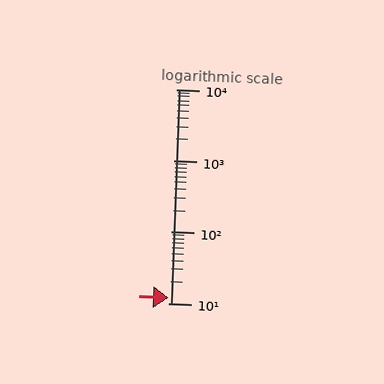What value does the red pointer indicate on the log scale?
The pointer indicates approximately 12.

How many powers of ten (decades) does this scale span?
The scale spans 3 decades, from 10 to 10000.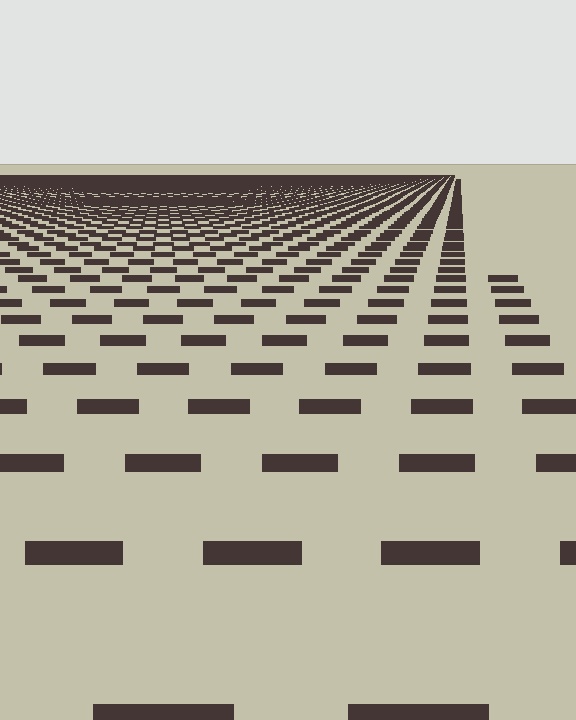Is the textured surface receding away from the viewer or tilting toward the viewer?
The surface is receding away from the viewer. Texture elements get smaller and denser toward the top.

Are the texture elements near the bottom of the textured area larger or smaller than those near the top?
Larger. Near the bottom, elements are closer to the viewer and appear at a bigger on-screen size.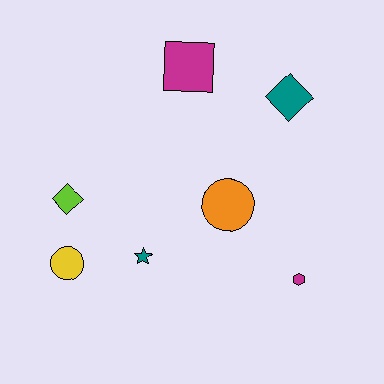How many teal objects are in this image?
There are 2 teal objects.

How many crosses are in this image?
There are no crosses.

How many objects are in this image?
There are 7 objects.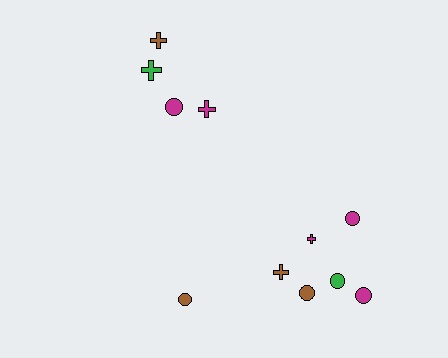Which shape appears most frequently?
Circle, with 6 objects.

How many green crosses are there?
There is 1 green cross.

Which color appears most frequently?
Magenta, with 5 objects.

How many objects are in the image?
There are 11 objects.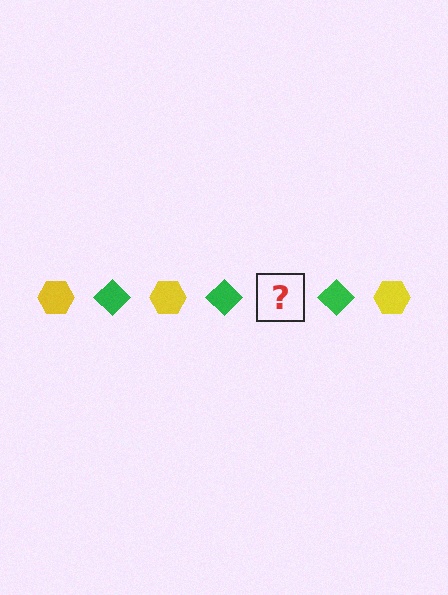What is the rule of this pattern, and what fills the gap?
The rule is that the pattern alternates between yellow hexagon and green diamond. The gap should be filled with a yellow hexagon.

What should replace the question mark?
The question mark should be replaced with a yellow hexagon.